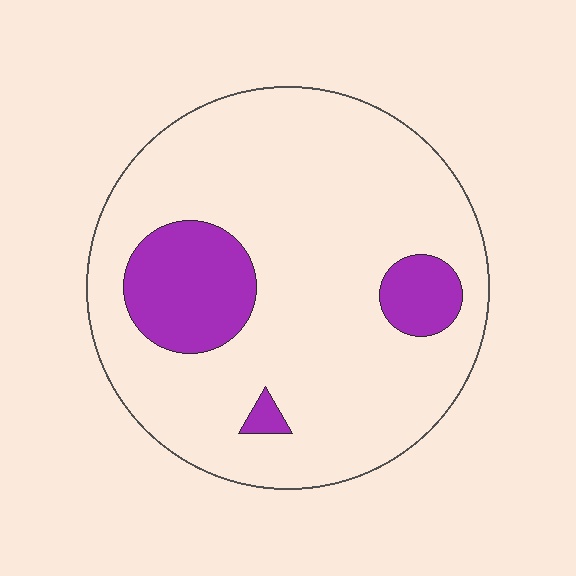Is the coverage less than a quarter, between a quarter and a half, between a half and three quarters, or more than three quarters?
Less than a quarter.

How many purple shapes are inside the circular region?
3.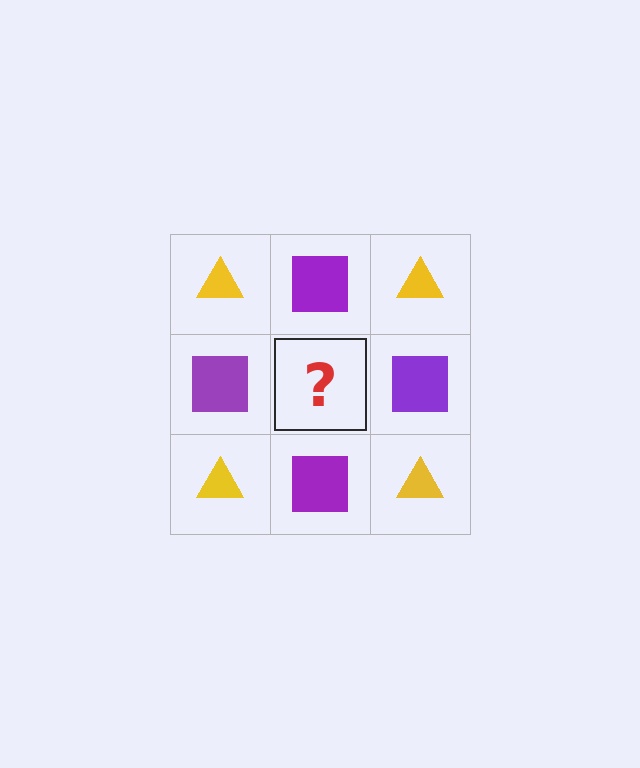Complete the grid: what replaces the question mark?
The question mark should be replaced with a yellow triangle.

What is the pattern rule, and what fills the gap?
The rule is that it alternates yellow triangle and purple square in a checkerboard pattern. The gap should be filled with a yellow triangle.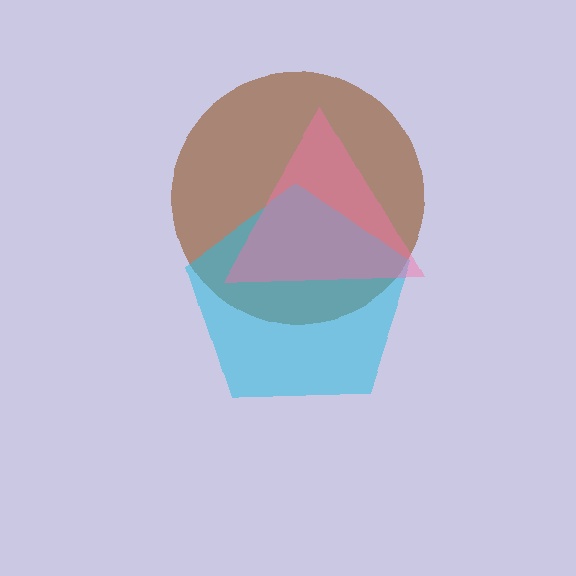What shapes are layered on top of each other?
The layered shapes are: a brown circle, a cyan pentagon, a pink triangle.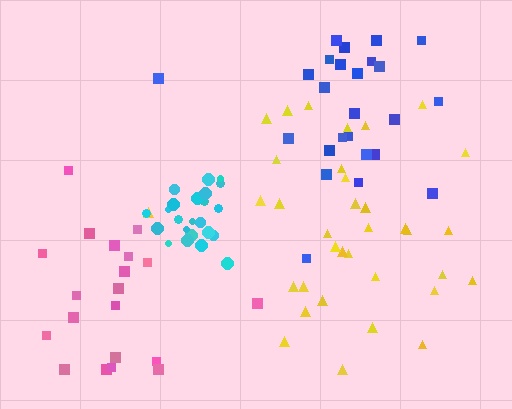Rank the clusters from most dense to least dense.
cyan, blue, yellow, pink.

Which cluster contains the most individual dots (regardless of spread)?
Yellow (35).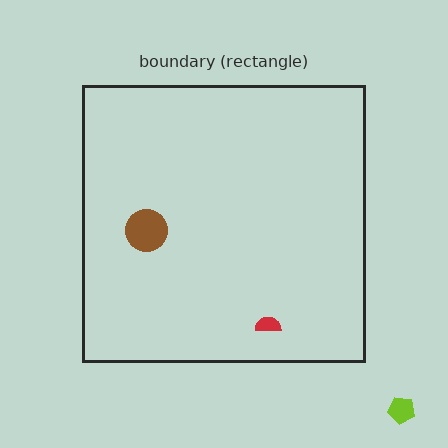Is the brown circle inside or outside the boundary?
Inside.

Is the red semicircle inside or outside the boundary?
Inside.